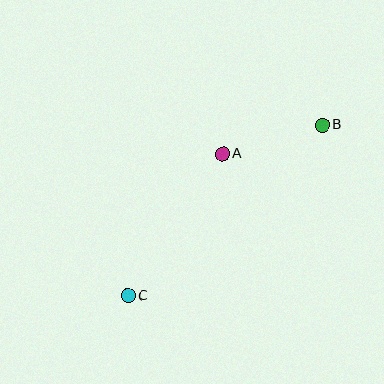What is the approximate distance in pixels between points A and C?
The distance between A and C is approximately 171 pixels.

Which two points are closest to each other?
Points A and B are closest to each other.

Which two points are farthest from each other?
Points B and C are farthest from each other.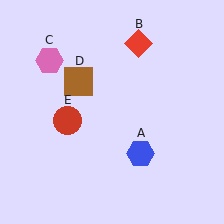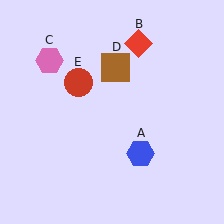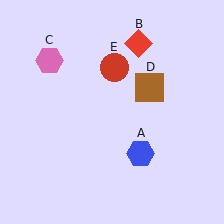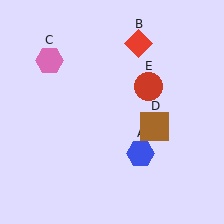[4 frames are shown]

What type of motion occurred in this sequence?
The brown square (object D), red circle (object E) rotated clockwise around the center of the scene.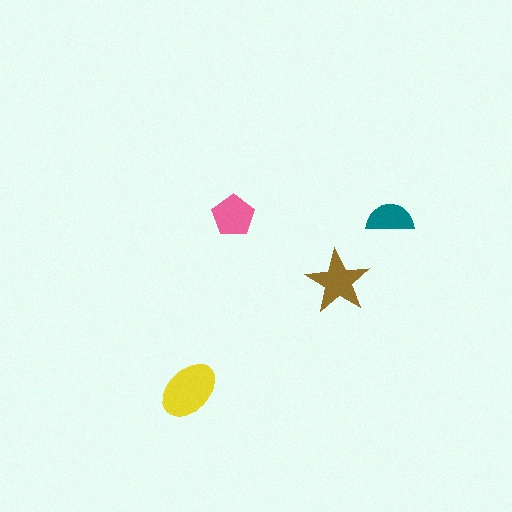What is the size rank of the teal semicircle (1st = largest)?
4th.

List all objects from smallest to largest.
The teal semicircle, the pink pentagon, the brown star, the yellow ellipse.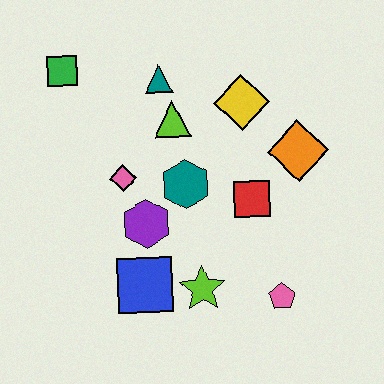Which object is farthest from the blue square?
The green square is farthest from the blue square.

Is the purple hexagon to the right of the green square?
Yes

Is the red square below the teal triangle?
Yes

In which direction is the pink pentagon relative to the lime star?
The pink pentagon is to the right of the lime star.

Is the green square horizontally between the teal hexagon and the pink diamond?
No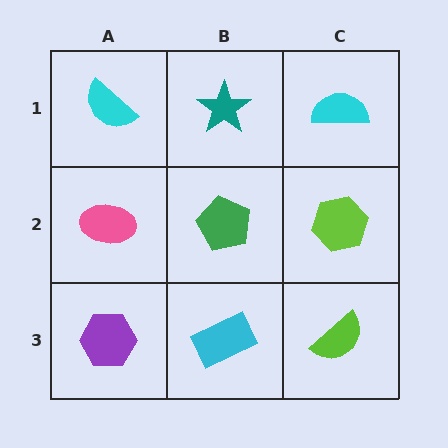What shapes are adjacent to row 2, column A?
A cyan semicircle (row 1, column A), a purple hexagon (row 3, column A), a green pentagon (row 2, column B).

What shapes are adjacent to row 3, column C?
A lime hexagon (row 2, column C), a cyan rectangle (row 3, column B).